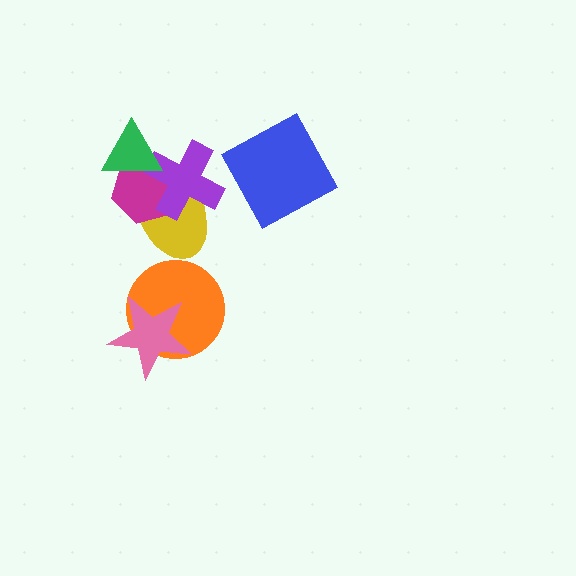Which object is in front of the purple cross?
The green triangle is in front of the purple cross.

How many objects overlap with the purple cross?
3 objects overlap with the purple cross.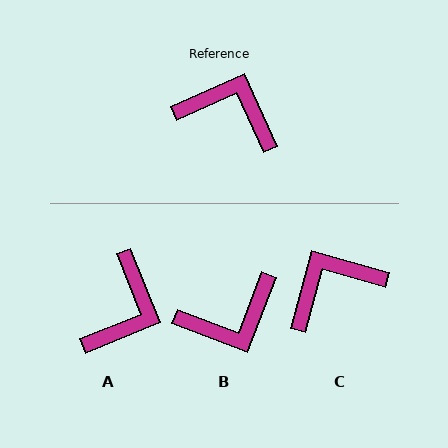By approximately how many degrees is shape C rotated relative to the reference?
Approximately 50 degrees counter-clockwise.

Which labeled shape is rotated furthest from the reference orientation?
B, about 135 degrees away.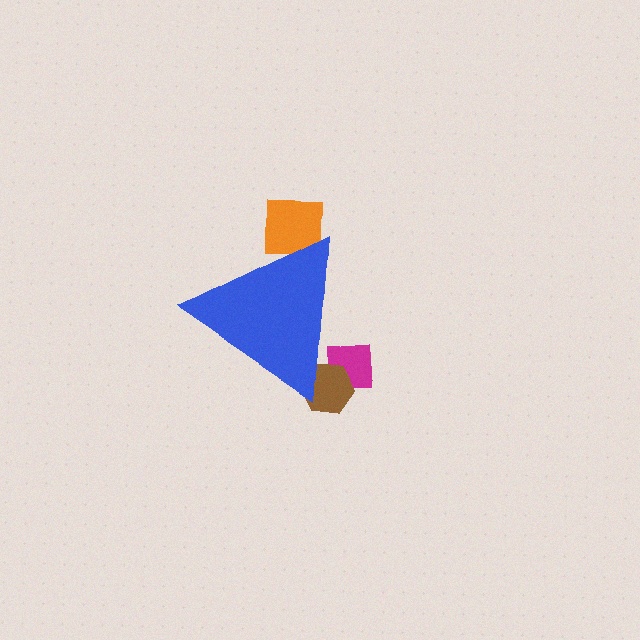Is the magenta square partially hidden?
Yes, the magenta square is partially hidden behind the blue triangle.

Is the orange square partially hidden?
Yes, the orange square is partially hidden behind the blue triangle.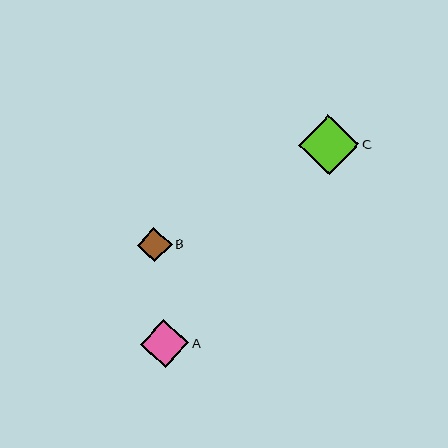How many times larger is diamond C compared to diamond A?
Diamond C is approximately 1.3 times the size of diamond A.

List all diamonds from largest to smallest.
From largest to smallest: C, A, B.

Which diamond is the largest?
Diamond C is the largest with a size of approximately 60 pixels.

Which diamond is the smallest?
Diamond B is the smallest with a size of approximately 35 pixels.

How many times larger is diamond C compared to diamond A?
Diamond C is approximately 1.3 times the size of diamond A.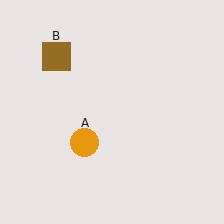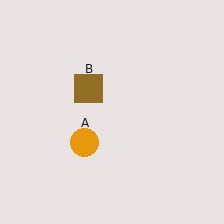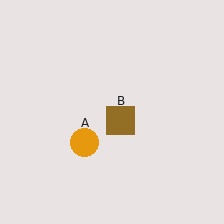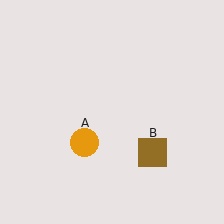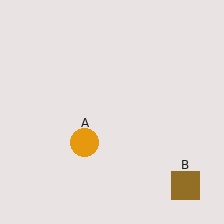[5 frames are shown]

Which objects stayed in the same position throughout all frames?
Orange circle (object A) remained stationary.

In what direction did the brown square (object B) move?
The brown square (object B) moved down and to the right.